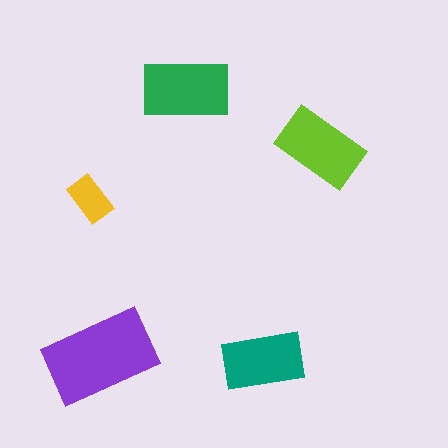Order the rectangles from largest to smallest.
the purple one, the green one, the lime one, the teal one, the yellow one.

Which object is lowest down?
The teal rectangle is bottommost.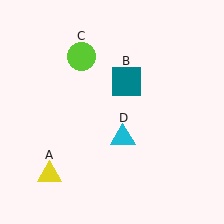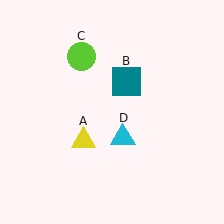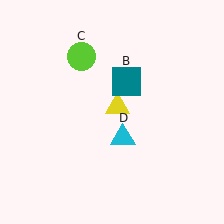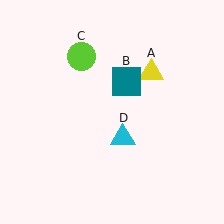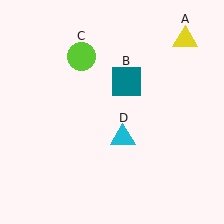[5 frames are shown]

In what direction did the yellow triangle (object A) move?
The yellow triangle (object A) moved up and to the right.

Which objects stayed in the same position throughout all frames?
Teal square (object B) and lime circle (object C) and cyan triangle (object D) remained stationary.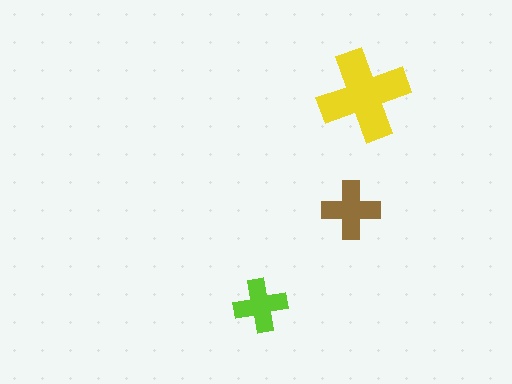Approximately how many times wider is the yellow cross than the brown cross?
About 1.5 times wider.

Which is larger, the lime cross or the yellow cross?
The yellow one.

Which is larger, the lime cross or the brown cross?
The brown one.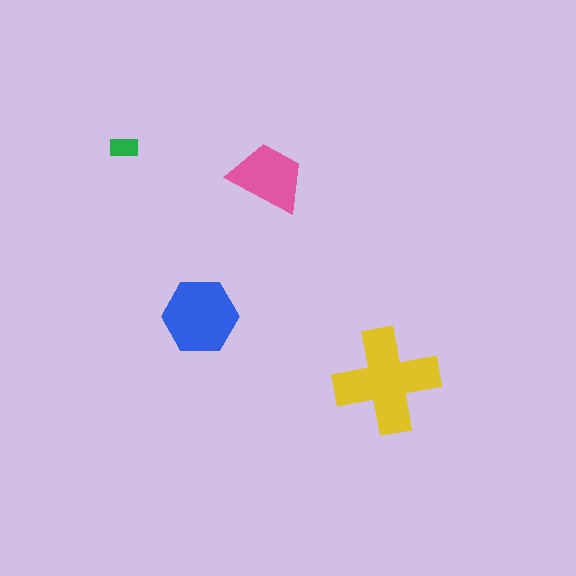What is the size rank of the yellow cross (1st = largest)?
1st.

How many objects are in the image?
There are 4 objects in the image.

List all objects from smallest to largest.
The green rectangle, the pink trapezoid, the blue hexagon, the yellow cross.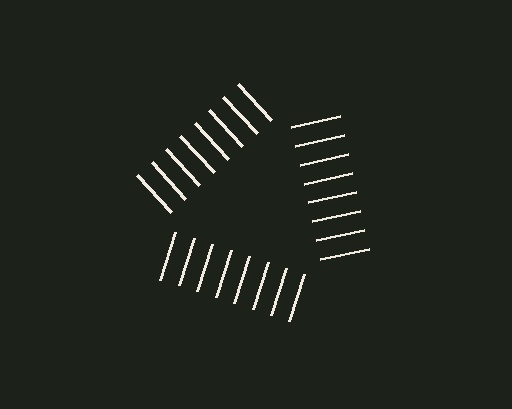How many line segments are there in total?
24 — 8 along each of the 3 edges.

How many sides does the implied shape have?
3 sides — the line-ends trace a triangle.